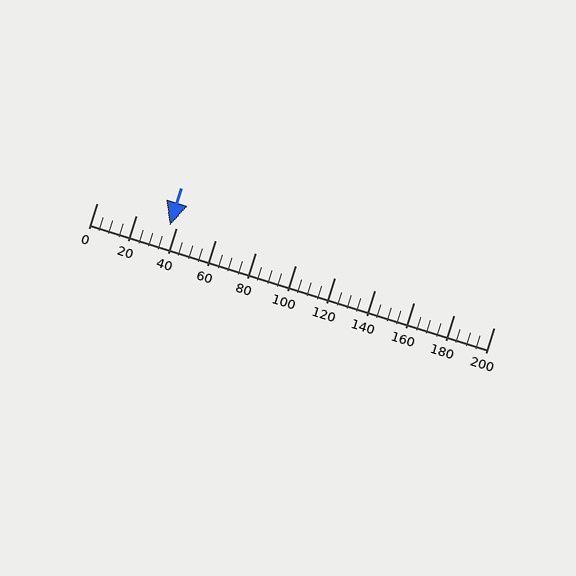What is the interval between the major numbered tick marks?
The major tick marks are spaced 20 units apart.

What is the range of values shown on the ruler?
The ruler shows values from 0 to 200.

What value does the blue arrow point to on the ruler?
The blue arrow points to approximately 37.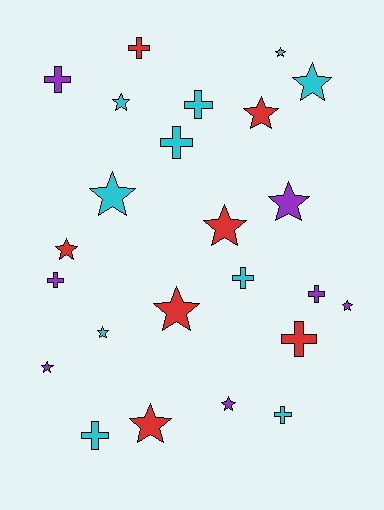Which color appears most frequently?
Cyan, with 10 objects.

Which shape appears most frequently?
Star, with 14 objects.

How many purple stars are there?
There are 4 purple stars.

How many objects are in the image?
There are 24 objects.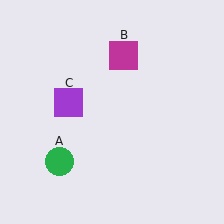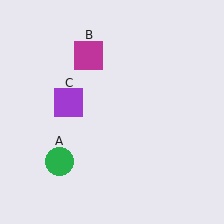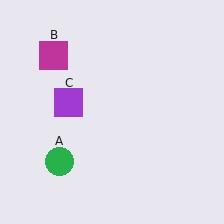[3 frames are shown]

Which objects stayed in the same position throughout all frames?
Green circle (object A) and purple square (object C) remained stationary.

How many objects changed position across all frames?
1 object changed position: magenta square (object B).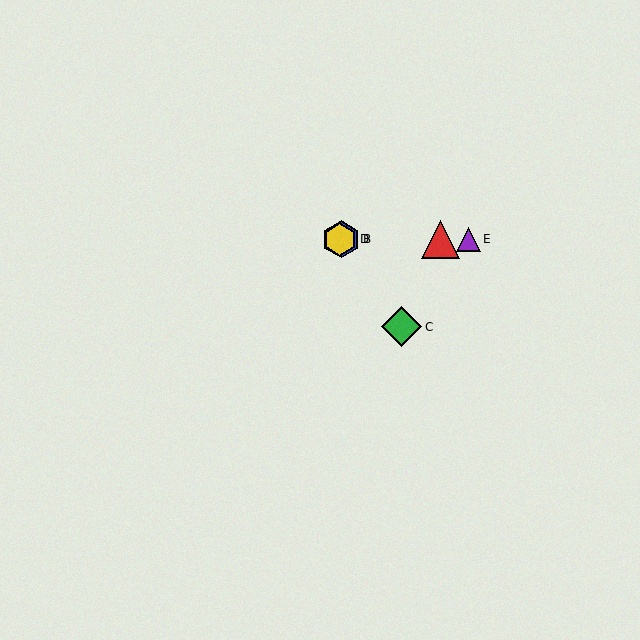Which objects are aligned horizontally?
Objects A, B, D, E are aligned horizontally.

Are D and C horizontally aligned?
No, D is at y≈239 and C is at y≈327.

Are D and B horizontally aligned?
Yes, both are at y≈239.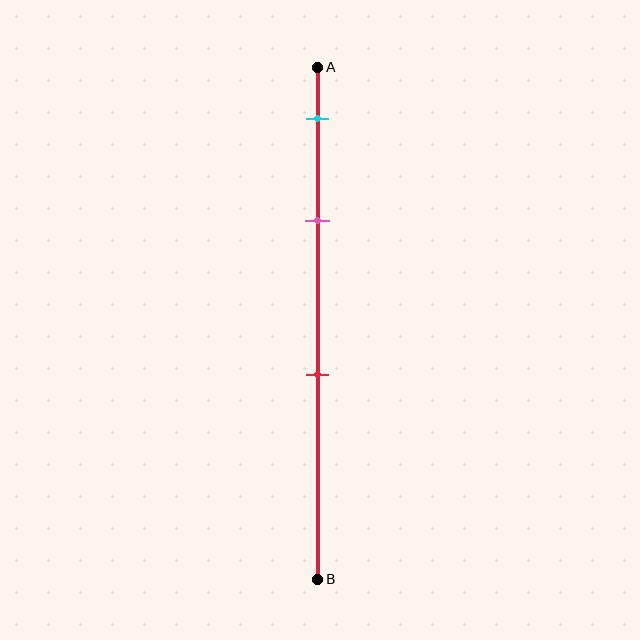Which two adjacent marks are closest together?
The cyan and pink marks are the closest adjacent pair.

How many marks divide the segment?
There are 3 marks dividing the segment.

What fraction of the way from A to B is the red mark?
The red mark is approximately 60% (0.6) of the way from A to B.